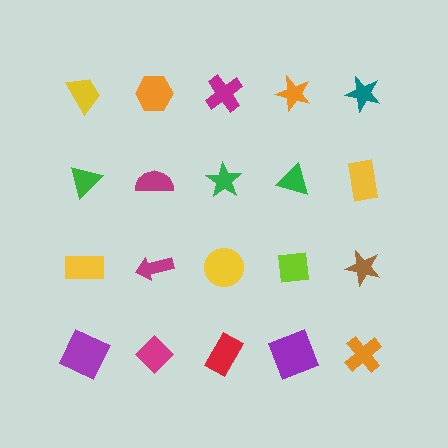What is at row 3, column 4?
A lime square.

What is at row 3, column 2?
A magenta arrow.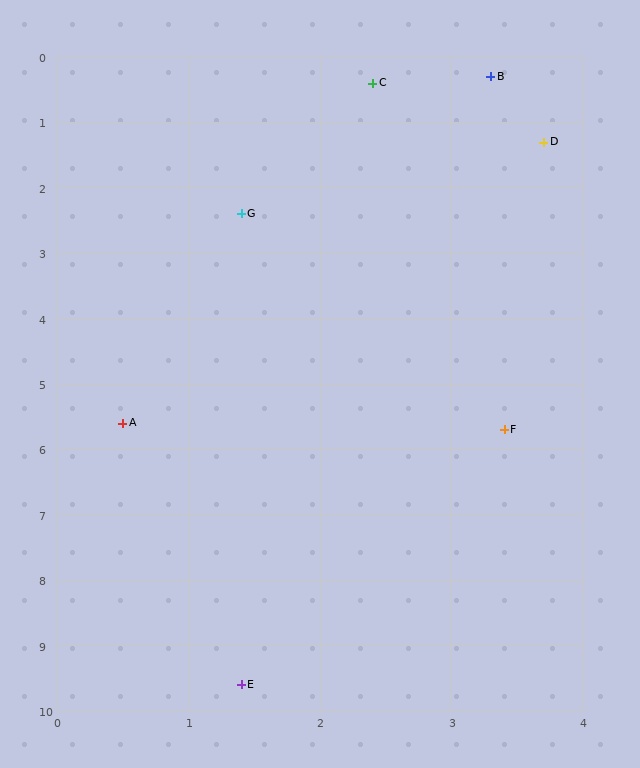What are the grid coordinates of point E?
Point E is at approximately (1.4, 9.6).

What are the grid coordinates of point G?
Point G is at approximately (1.4, 2.4).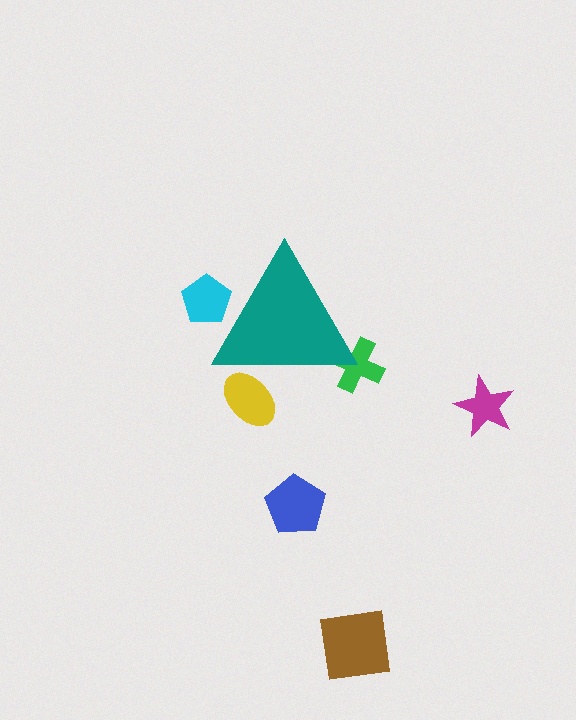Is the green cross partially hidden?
Yes, the green cross is partially hidden behind the teal triangle.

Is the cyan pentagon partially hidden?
Yes, the cyan pentagon is partially hidden behind the teal triangle.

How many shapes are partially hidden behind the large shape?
3 shapes are partially hidden.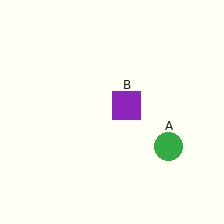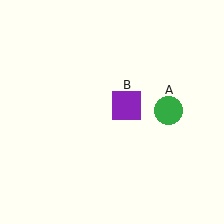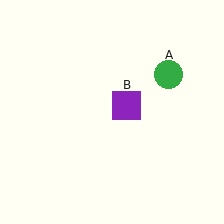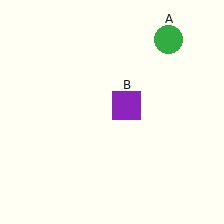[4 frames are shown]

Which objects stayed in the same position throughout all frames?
Purple square (object B) remained stationary.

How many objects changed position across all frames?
1 object changed position: green circle (object A).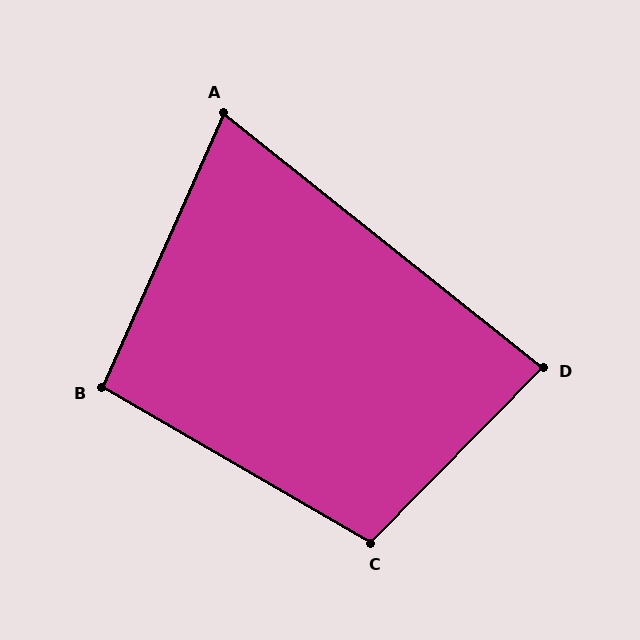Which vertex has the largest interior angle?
C, at approximately 105 degrees.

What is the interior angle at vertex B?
Approximately 96 degrees (obtuse).